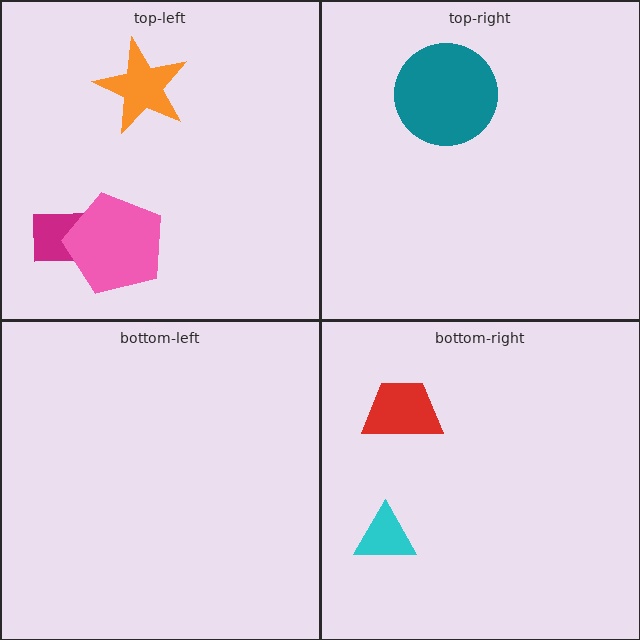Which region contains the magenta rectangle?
The top-left region.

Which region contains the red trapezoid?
The bottom-right region.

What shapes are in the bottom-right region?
The red trapezoid, the cyan triangle.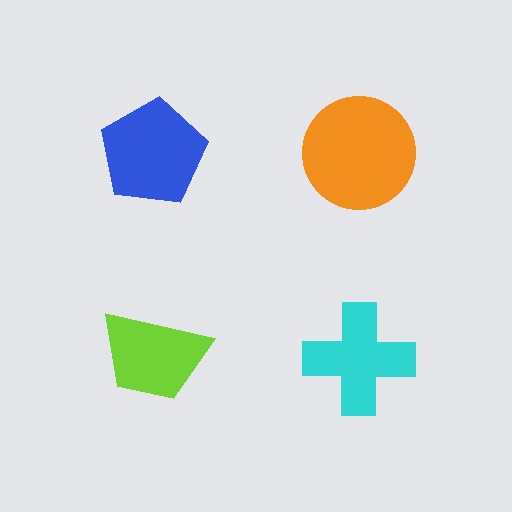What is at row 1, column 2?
An orange circle.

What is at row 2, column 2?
A cyan cross.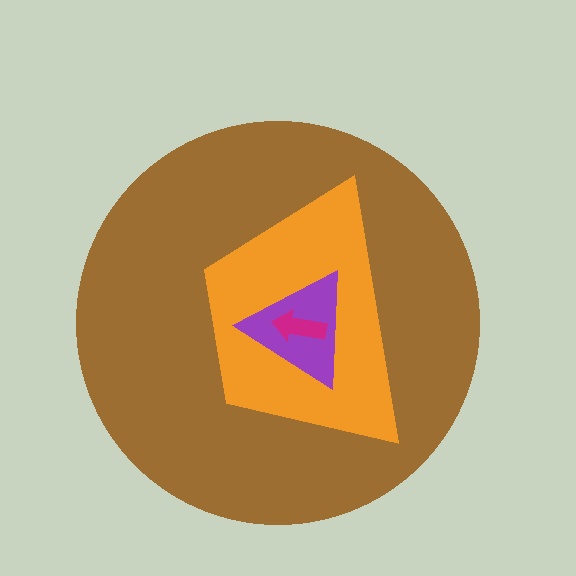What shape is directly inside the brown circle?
The orange trapezoid.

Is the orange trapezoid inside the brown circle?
Yes.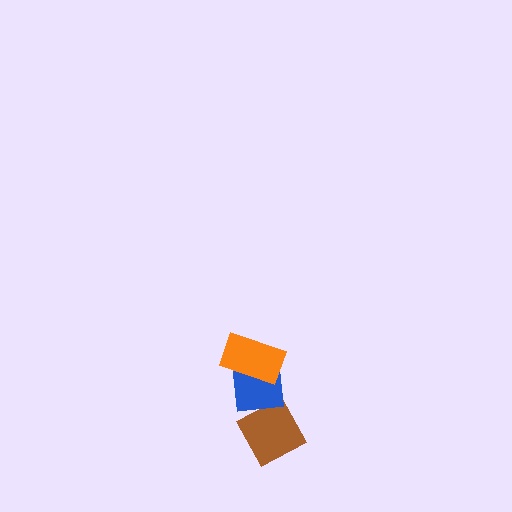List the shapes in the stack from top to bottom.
From top to bottom: the orange rectangle, the blue square, the brown diamond.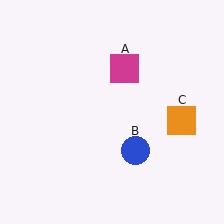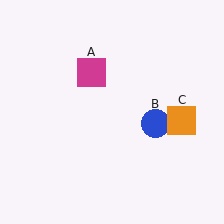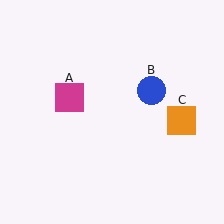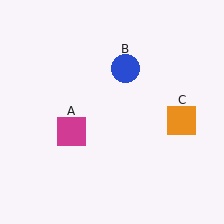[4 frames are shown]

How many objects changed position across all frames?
2 objects changed position: magenta square (object A), blue circle (object B).